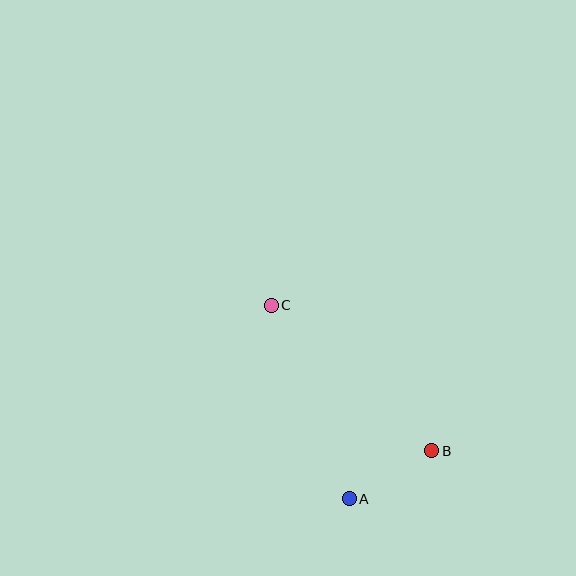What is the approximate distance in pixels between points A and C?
The distance between A and C is approximately 208 pixels.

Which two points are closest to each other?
Points A and B are closest to each other.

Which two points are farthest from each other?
Points B and C are farthest from each other.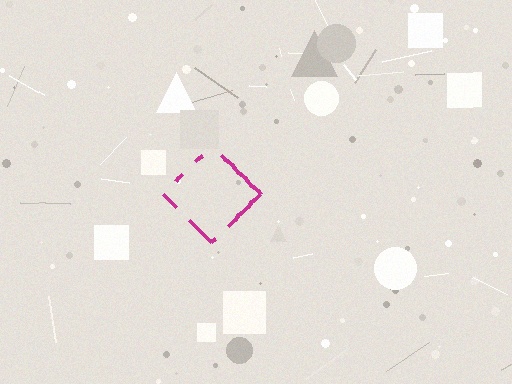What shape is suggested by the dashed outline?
The dashed outline suggests a diamond.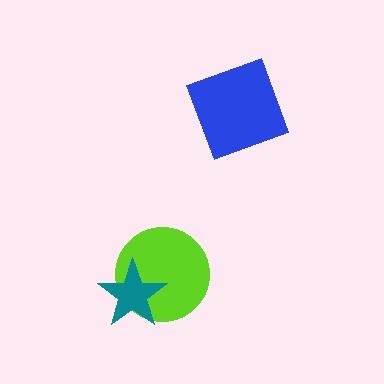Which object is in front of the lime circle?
The teal star is in front of the lime circle.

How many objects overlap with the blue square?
0 objects overlap with the blue square.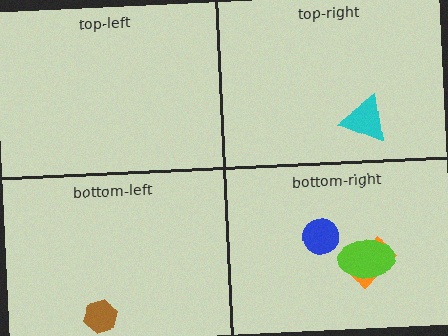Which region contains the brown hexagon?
The bottom-left region.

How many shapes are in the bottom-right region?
3.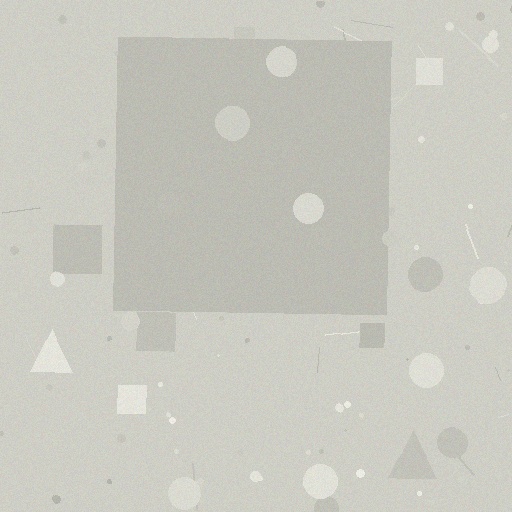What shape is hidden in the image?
A square is hidden in the image.